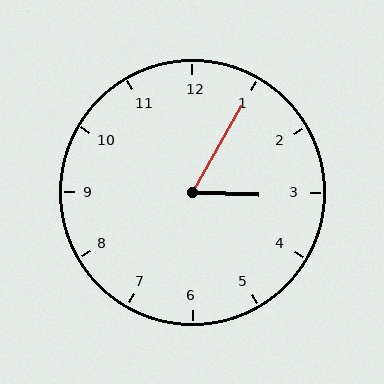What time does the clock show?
3:05.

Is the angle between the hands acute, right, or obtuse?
It is acute.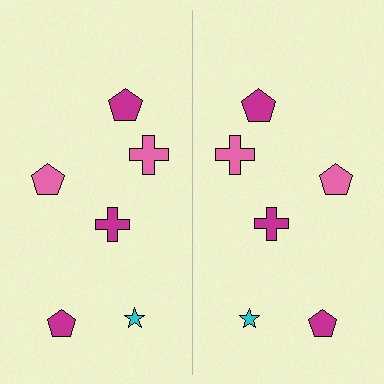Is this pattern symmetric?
Yes, this pattern has bilateral (reflection) symmetry.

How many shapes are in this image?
There are 12 shapes in this image.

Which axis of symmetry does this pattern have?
The pattern has a vertical axis of symmetry running through the center of the image.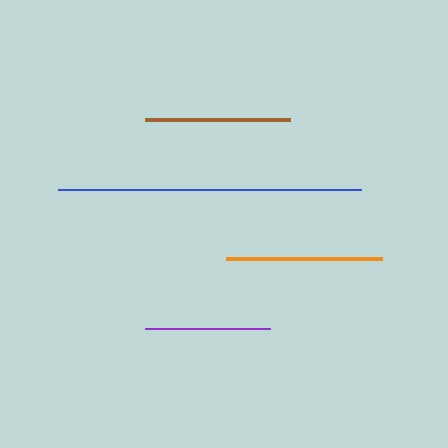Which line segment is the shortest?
The purple line is the shortest at approximately 125 pixels.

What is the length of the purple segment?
The purple segment is approximately 125 pixels long.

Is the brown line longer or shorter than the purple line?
The brown line is longer than the purple line.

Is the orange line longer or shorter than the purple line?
The orange line is longer than the purple line.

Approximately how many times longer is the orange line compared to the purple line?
The orange line is approximately 1.2 times the length of the purple line.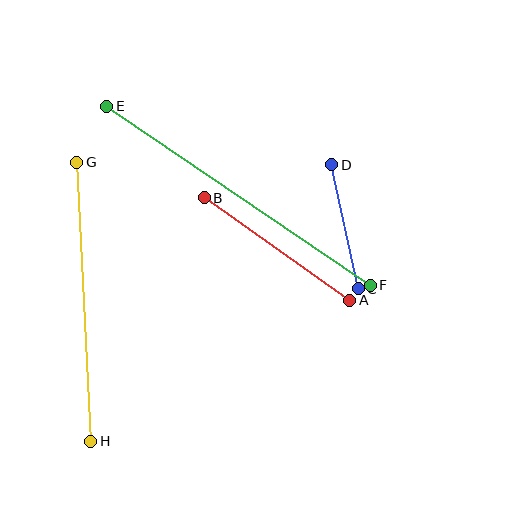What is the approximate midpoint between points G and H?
The midpoint is at approximately (84, 302) pixels.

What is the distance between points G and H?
The distance is approximately 279 pixels.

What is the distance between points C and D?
The distance is approximately 127 pixels.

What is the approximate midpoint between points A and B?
The midpoint is at approximately (277, 249) pixels.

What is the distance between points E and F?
The distance is approximately 318 pixels.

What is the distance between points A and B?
The distance is approximately 178 pixels.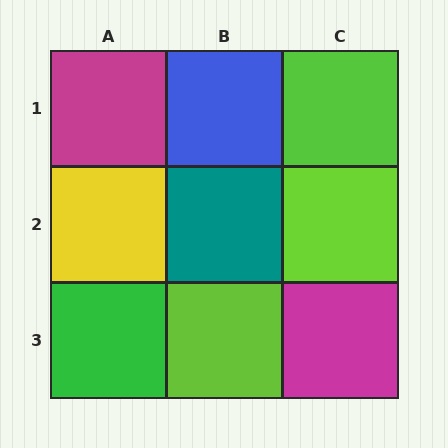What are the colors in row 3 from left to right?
Green, lime, magenta.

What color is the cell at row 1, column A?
Magenta.